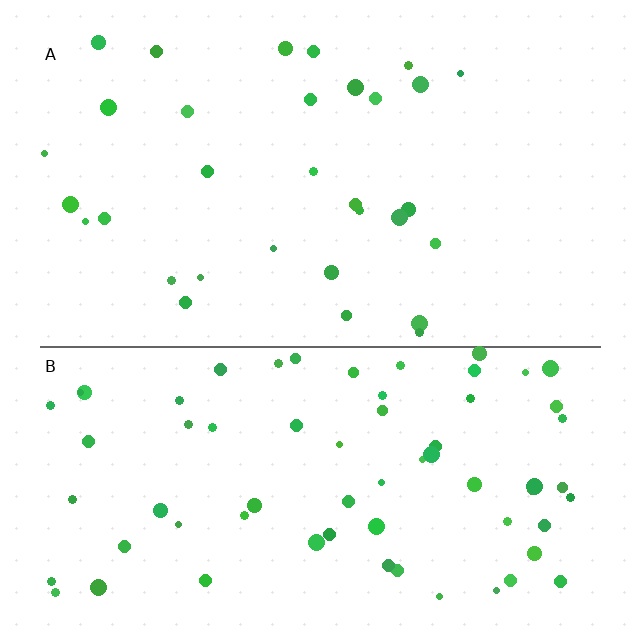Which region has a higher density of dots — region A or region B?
B (the bottom).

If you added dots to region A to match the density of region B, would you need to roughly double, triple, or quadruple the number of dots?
Approximately double.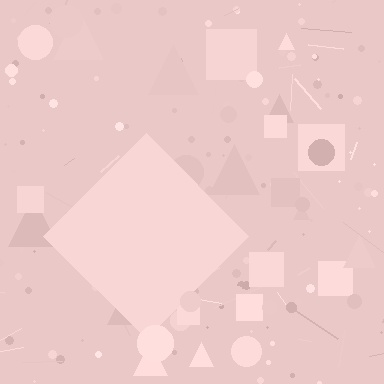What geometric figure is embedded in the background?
A diamond is embedded in the background.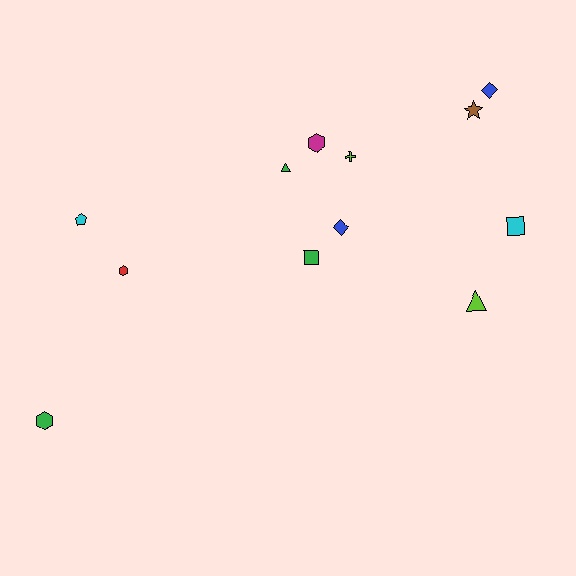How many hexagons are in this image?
There are 3 hexagons.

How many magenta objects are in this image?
There is 1 magenta object.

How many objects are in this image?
There are 12 objects.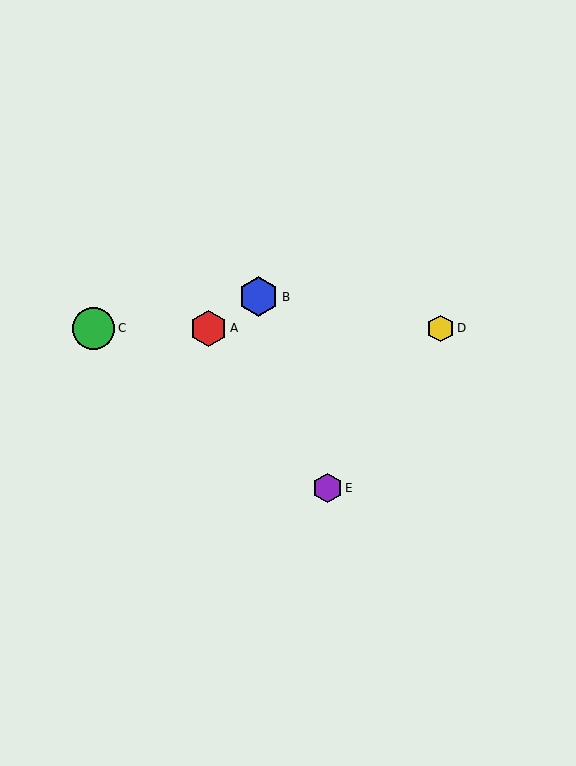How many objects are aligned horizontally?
3 objects (A, C, D) are aligned horizontally.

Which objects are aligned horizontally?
Objects A, C, D are aligned horizontally.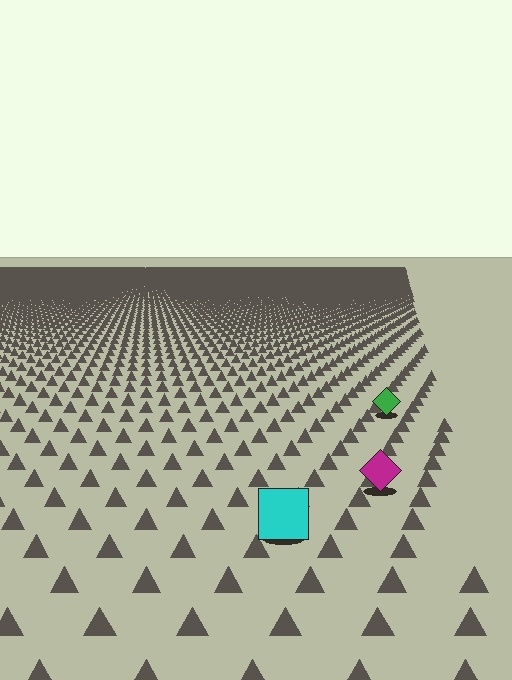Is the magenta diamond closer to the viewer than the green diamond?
Yes. The magenta diamond is closer — you can tell from the texture gradient: the ground texture is coarser near it.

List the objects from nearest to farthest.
From nearest to farthest: the cyan square, the magenta diamond, the green diamond.